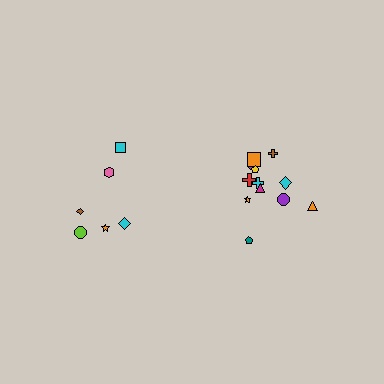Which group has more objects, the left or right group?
The right group.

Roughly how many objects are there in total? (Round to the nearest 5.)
Roughly 20 objects in total.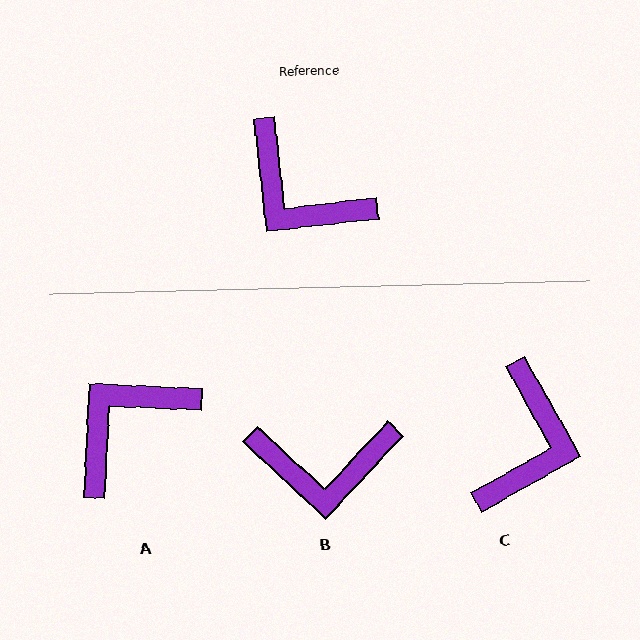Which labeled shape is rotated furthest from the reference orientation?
C, about 113 degrees away.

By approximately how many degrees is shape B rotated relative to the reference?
Approximately 40 degrees counter-clockwise.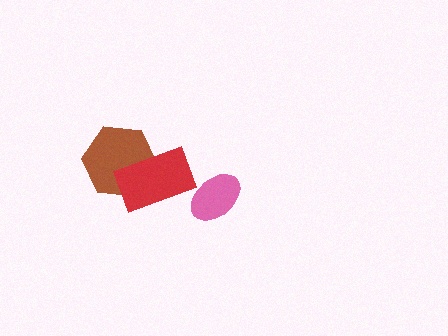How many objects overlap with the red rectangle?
1 object overlaps with the red rectangle.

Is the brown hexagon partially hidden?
Yes, it is partially covered by another shape.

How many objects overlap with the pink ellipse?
0 objects overlap with the pink ellipse.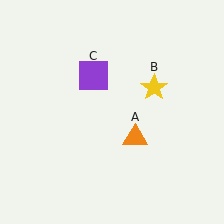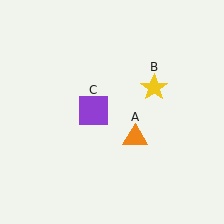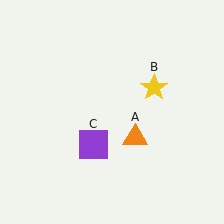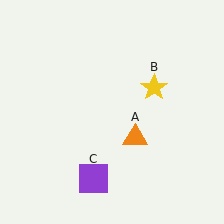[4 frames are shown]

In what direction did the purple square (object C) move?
The purple square (object C) moved down.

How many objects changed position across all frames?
1 object changed position: purple square (object C).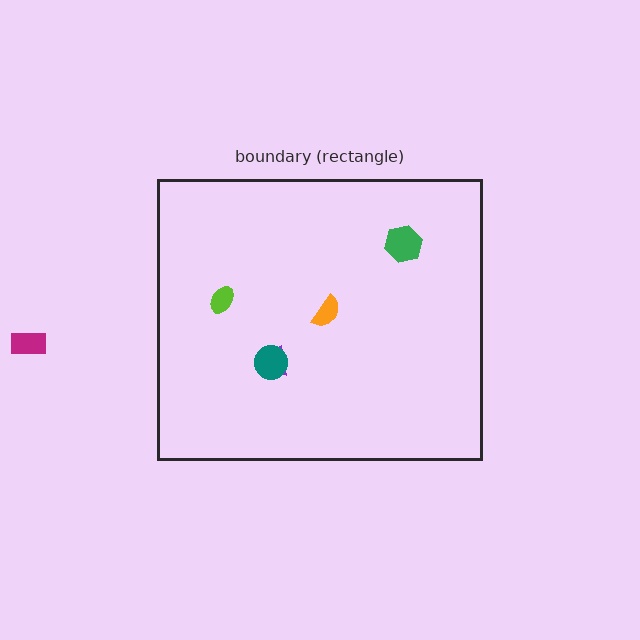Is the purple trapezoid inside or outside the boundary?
Inside.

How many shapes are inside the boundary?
5 inside, 1 outside.